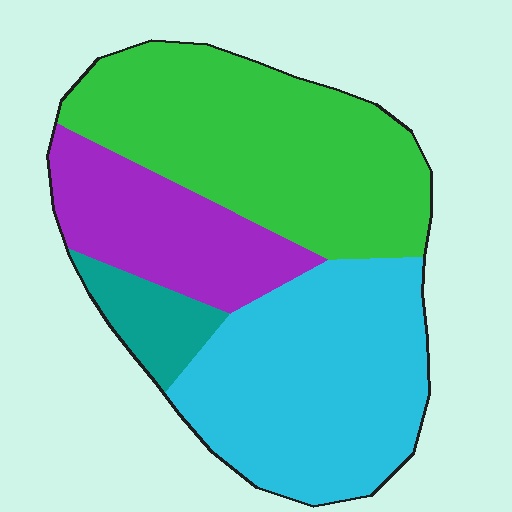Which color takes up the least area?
Teal, at roughly 5%.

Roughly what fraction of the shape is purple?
Purple takes up about one fifth (1/5) of the shape.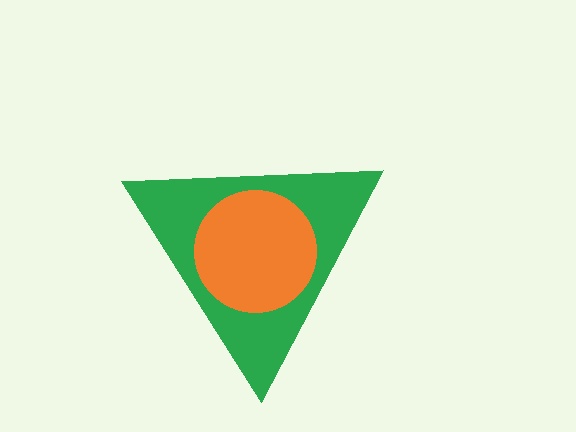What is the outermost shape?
The green triangle.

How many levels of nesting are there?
2.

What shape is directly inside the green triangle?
The orange circle.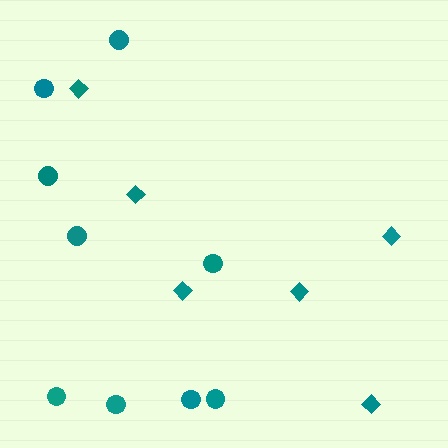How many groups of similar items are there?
There are 2 groups: one group of circles (9) and one group of diamonds (6).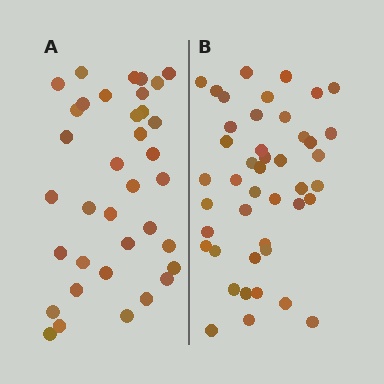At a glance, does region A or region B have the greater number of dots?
Region B (the right region) has more dots.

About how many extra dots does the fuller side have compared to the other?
Region B has roughly 8 or so more dots than region A.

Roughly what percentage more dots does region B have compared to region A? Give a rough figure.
About 20% more.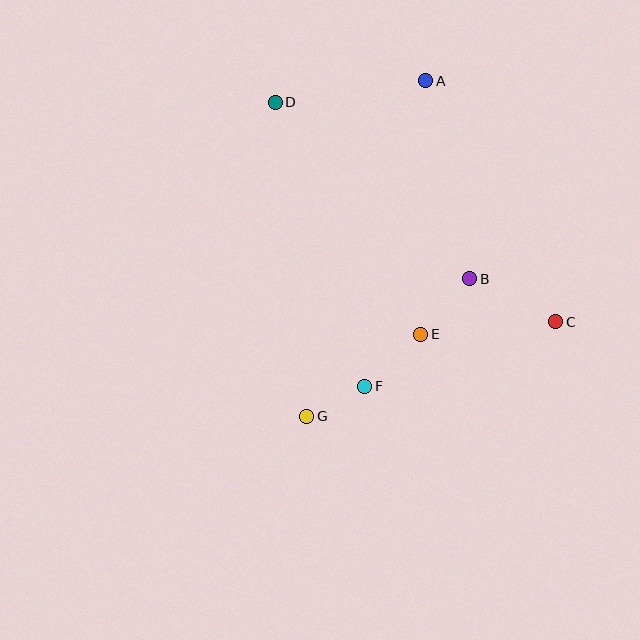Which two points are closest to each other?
Points F and G are closest to each other.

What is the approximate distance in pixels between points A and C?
The distance between A and C is approximately 274 pixels.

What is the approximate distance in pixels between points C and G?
The distance between C and G is approximately 266 pixels.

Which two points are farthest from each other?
Points C and D are farthest from each other.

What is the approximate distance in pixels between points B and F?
The distance between B and F is approximately 150 pixels.